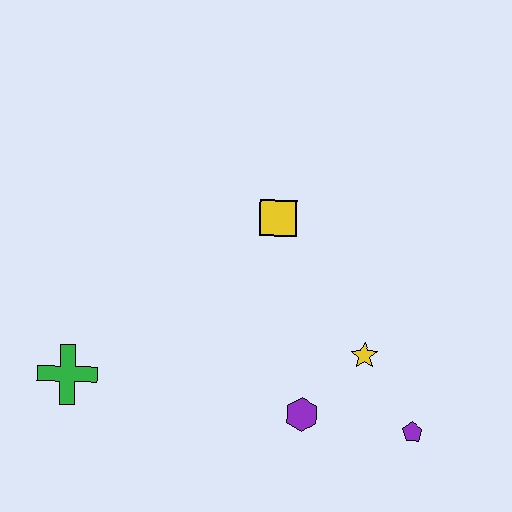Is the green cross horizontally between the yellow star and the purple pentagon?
No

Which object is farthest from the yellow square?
The green cross is farthest from the yellow square.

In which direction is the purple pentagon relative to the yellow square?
The purple pentagon is below the yellow square.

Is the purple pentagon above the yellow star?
No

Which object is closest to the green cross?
The purple hexagon is closest to the green cross.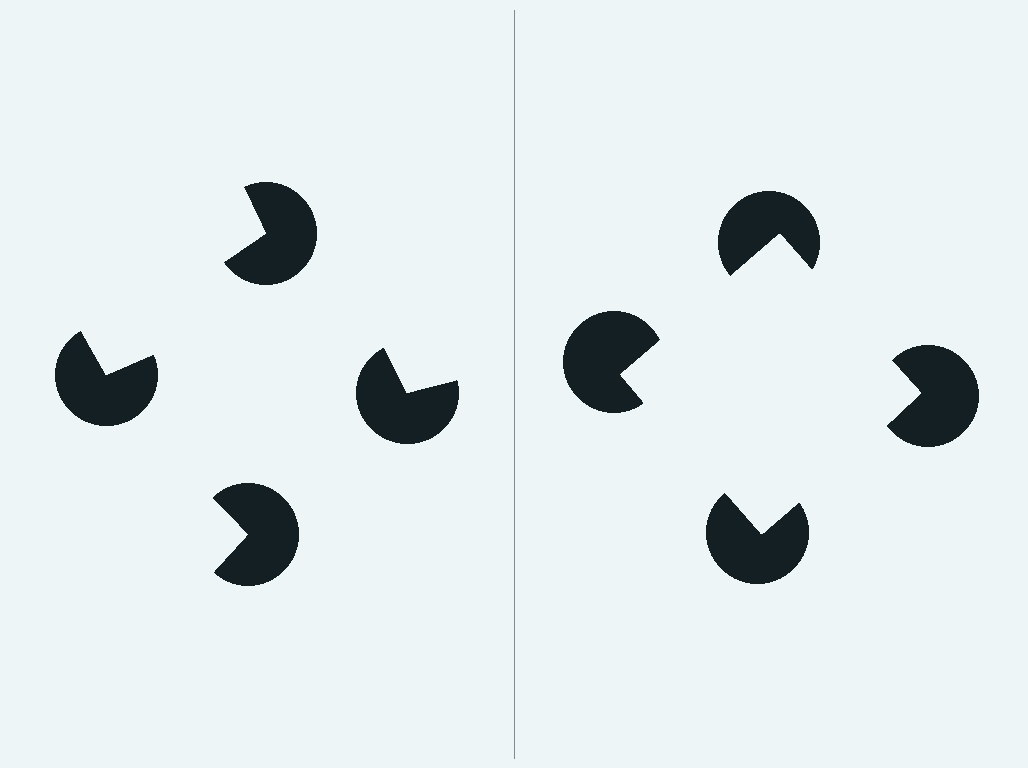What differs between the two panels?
The pac-man discs are positioned identically on both sides; only the wedge orientations differ. On the right they align to a square; on the left they are misaligned.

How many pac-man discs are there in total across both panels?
8 — 4 on each side.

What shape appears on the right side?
An illusory square.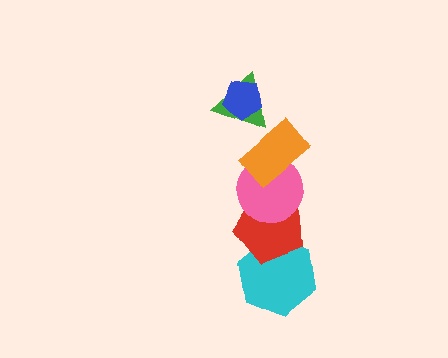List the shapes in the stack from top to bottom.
From top to bottom: the blue pentagon, the green triangle, the orange rectangle, the pink circle, the red pentagon, the cyan hexagon.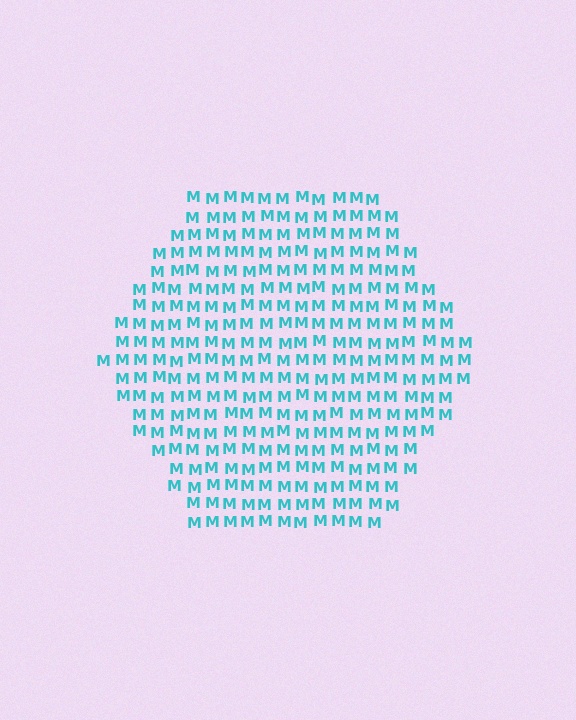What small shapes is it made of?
It is made of small letter M's.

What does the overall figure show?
The overall figure shows a hexagon.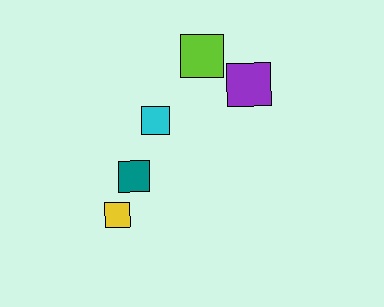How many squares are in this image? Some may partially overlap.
There are 5 squares.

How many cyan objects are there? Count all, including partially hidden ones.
There is 1 cyan object.